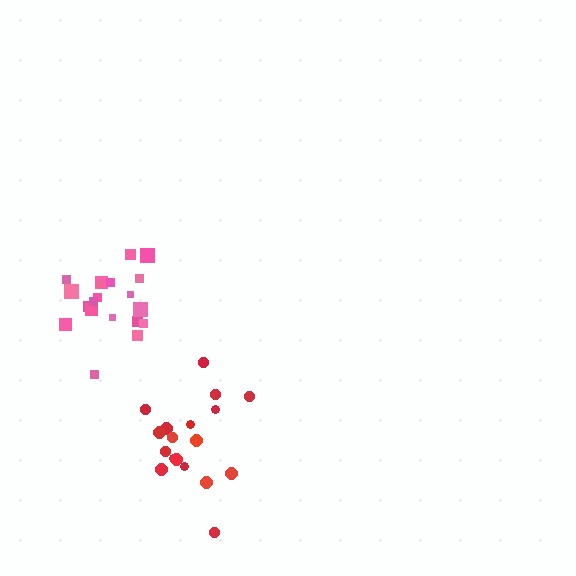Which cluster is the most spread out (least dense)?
Red.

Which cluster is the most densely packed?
Pink.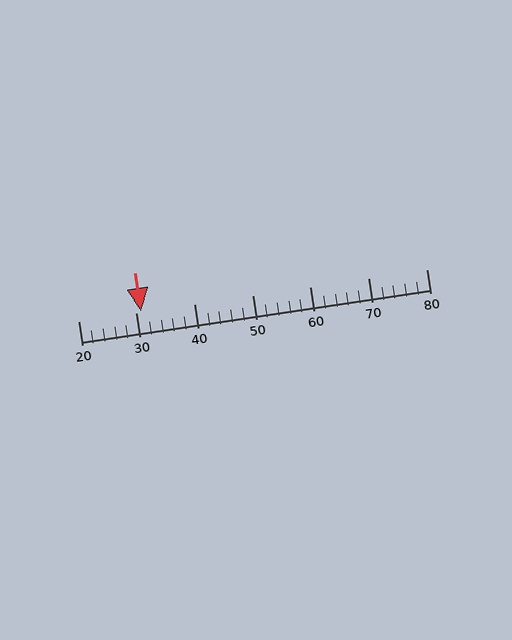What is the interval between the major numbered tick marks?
The major tick marks are spaced 10 units apart.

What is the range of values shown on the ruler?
The ruler shows values from 20 to 80.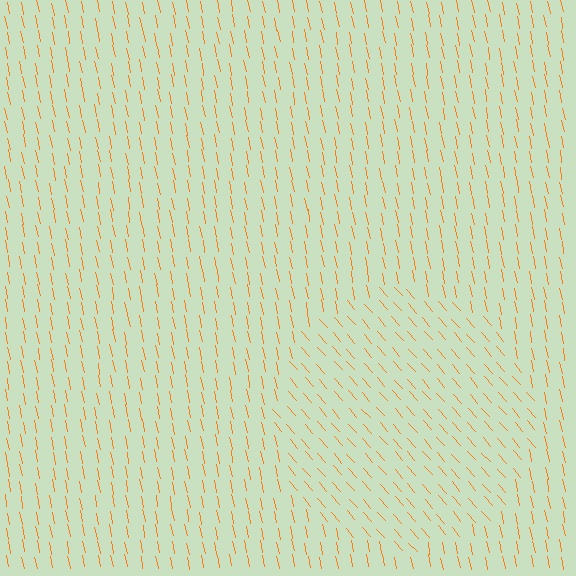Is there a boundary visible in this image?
Yes, there is a texture boundary formed by a change in line orientation.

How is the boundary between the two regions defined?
The boundary is defined purely by a change in line orientation (approximately 30 degrees difference). All lines are the same color and thickness.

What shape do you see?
I see a circle.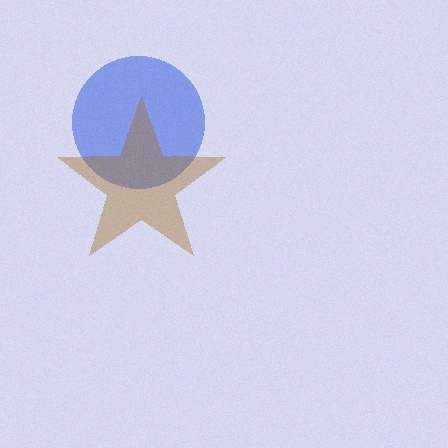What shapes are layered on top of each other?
The layered shapes are: a blue circle, a brown star.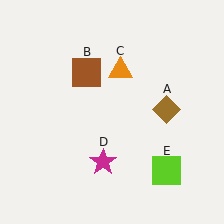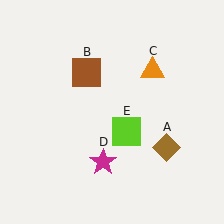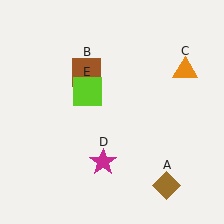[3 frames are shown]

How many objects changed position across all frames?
3 objects changed position: brown diamond (object A), orange triangle (object C), lime square (object E).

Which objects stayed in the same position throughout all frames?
Brown square (object B) and magenta star (object D) remained stationary.